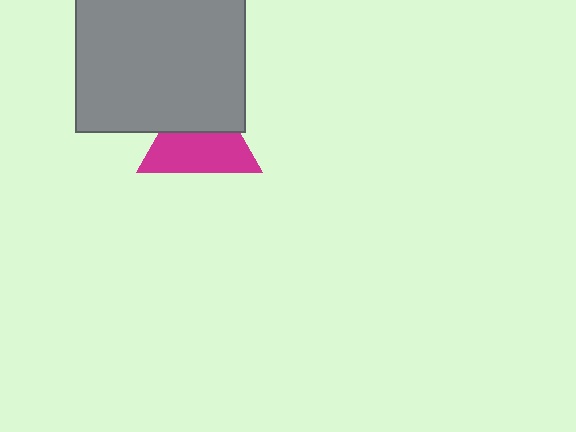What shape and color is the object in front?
The object in front is a gray square.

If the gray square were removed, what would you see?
You would see the complete magenta triangle.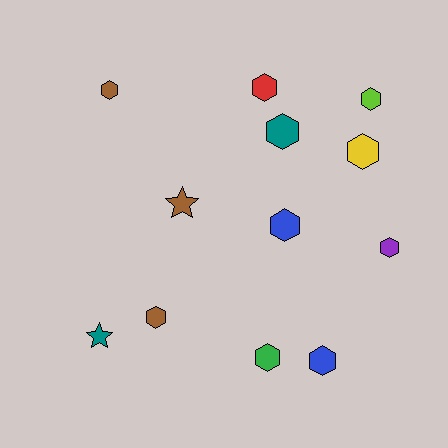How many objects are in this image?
There are 12 objects.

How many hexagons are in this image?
There are 10 hexagons.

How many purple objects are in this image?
There is 1 purple object.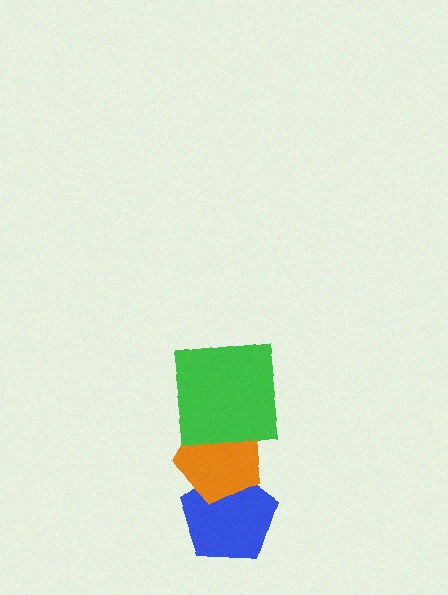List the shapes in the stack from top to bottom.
From top to bottom: the green square, the orange pentagon, the blue pentagon.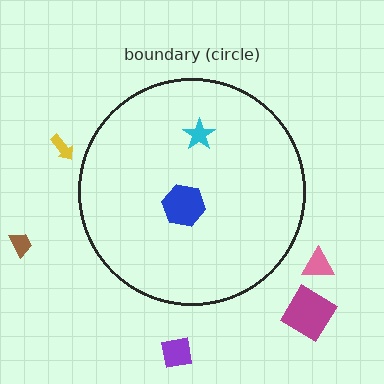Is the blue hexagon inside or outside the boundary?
Inside.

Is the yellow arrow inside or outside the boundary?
Outside.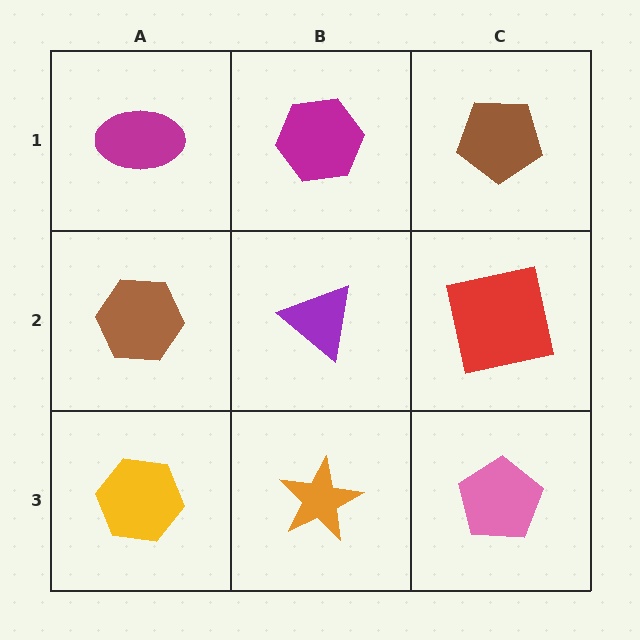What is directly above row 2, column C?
A brown pentagon.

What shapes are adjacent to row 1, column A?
A brown hexagon (row 2, column A), a magenta hexagon (row 1, column B).